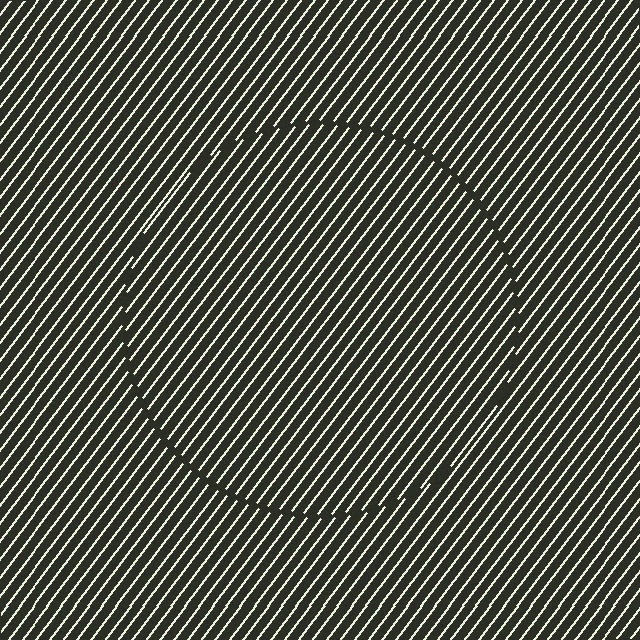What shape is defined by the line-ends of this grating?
An illusory circle. The interior of the shape contains the same grating, shifted by half a period — the contour is defined by the phase discontinuity where line-ends from the inner and outer gratings abut.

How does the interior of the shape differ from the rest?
The interior of the shape contains the same grating, shifted by half a period — the contour is defined by the phase discontinuity where line-ends from the inner and outer gratings abut.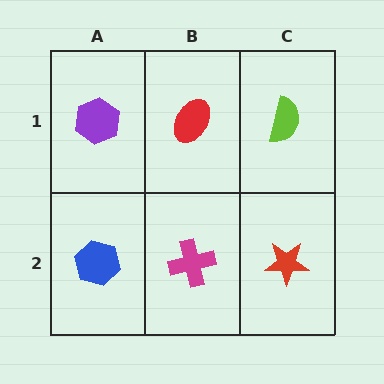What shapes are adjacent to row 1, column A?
A blue hexagon (row 2, column A), a red ellipse (row 1, column B).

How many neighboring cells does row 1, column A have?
2.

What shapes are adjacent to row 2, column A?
A purple hexagon (row 1, column A), a magenta cross (row 2, column B).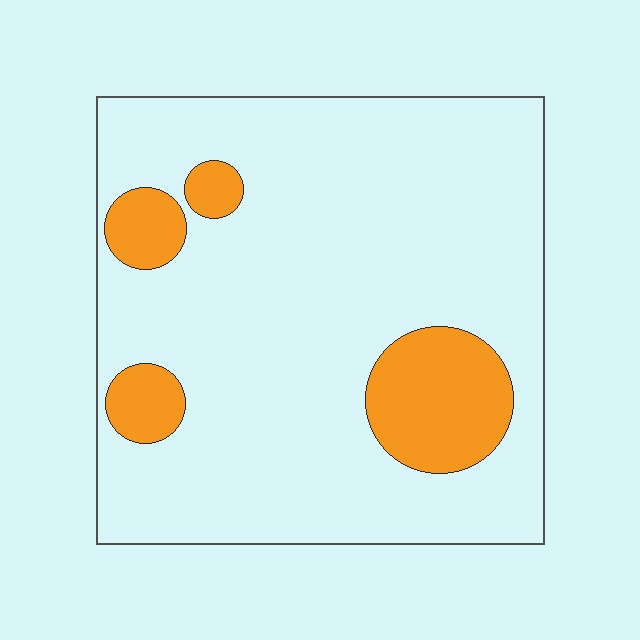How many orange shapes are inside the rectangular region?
4.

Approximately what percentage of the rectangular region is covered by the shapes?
Approximately 15%.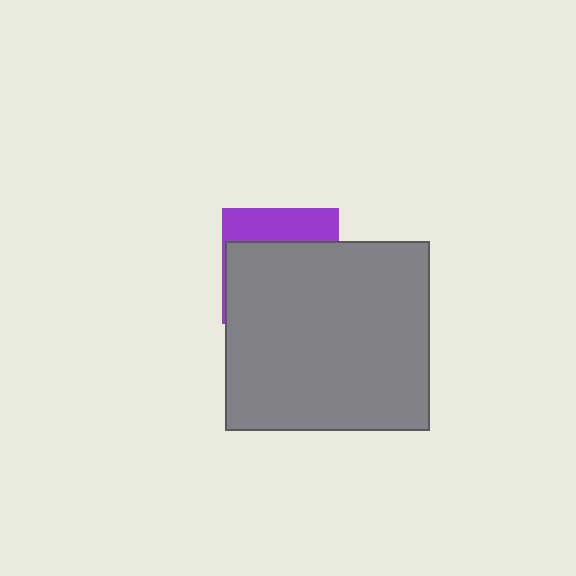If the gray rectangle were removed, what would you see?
You would see the complete purple square.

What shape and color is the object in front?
The object in front is a gray rectangle.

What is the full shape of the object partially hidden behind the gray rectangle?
The partially hidden object is a purple square.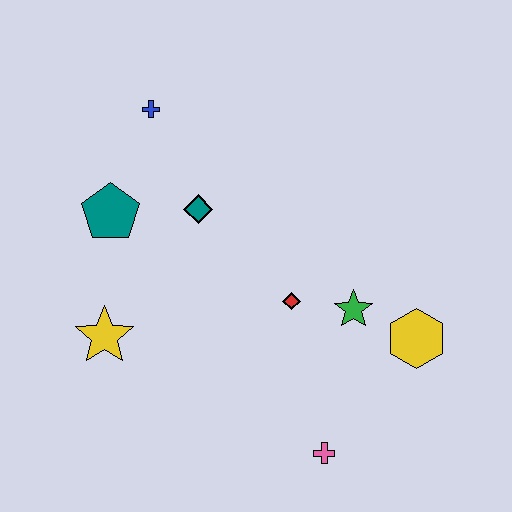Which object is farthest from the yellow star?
The yellow hexagon is farthest from the yellow star.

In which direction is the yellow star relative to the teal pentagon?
The yellow star is below the teal pentagon.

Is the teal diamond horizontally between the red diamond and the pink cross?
No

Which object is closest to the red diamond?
The green star is closest to the red diamond.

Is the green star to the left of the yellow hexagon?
Yes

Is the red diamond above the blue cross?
No